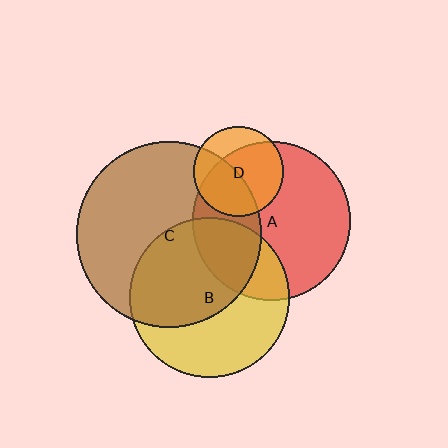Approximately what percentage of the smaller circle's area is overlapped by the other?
Approximately 55%.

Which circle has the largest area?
Circle C (brown).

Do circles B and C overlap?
Yes.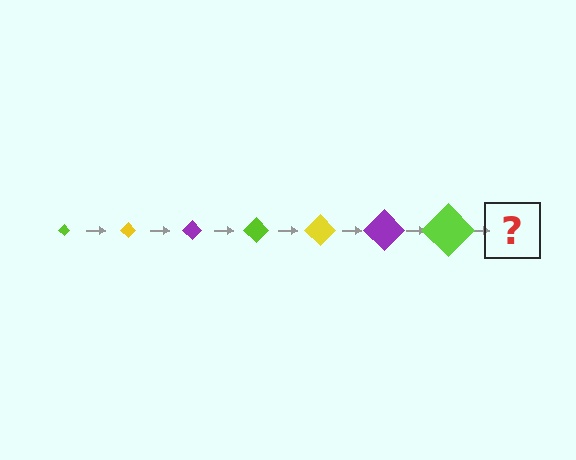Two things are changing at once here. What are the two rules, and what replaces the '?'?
The two rules are that the diamond grows larger each step and the color cycles through lime, yellow, and purple. The '?' should be a yellow diamond, larger than the previous one.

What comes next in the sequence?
The next element should be a yellow diamond, larger than the previous one.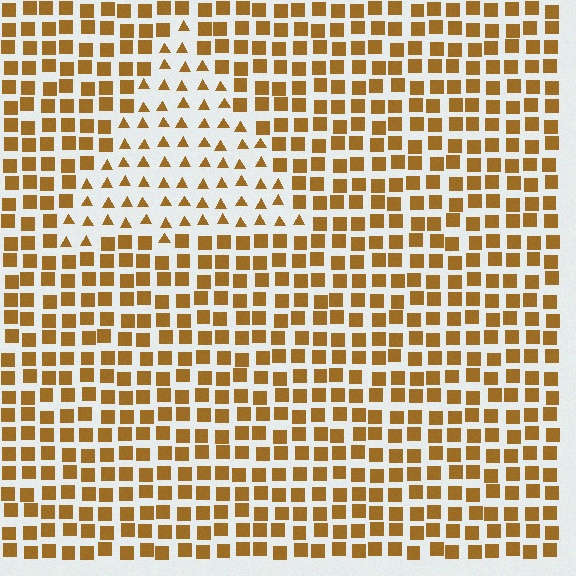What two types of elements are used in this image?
The image uses triangles inside the triangle region and squares outside it.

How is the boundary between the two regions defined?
The boundary is defined by a change in element shape: triangles inside vs. squares outside. All elements share the same color and spacing.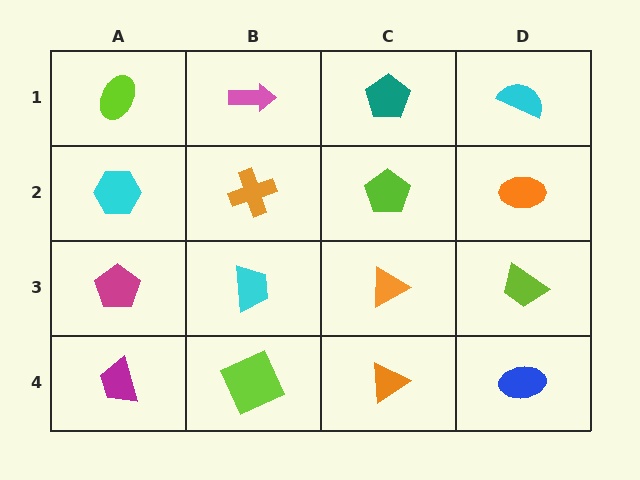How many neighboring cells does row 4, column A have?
2.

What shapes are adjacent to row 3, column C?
A lime pentagon (row 2, column C), an orange triangle (row 4, column C), a cyan trapezoid (row 3, column B), a lime trapezoid (row 3, column D).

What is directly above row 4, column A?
A magenta pentagon.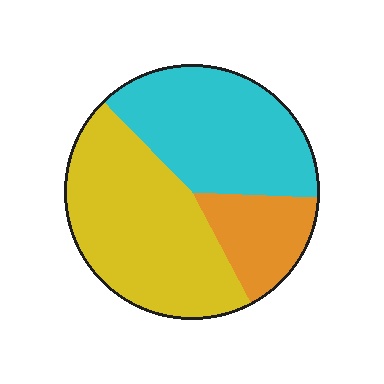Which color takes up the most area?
Yellow, at roughly 45%.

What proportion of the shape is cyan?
Cyan covers 38% of the shape.